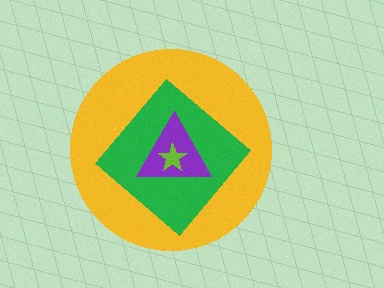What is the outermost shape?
The yellow circle.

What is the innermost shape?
The lime star.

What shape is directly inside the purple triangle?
The lime star.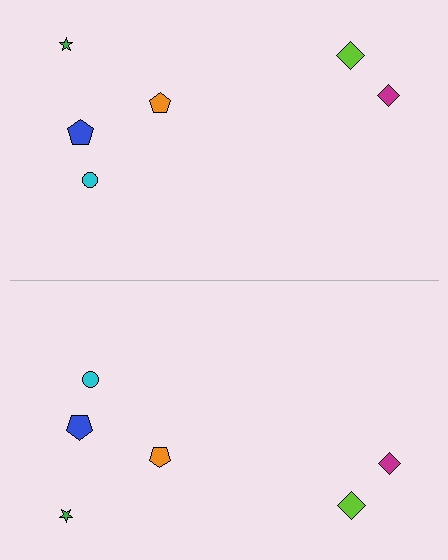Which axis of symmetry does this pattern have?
The pattern has a horizontal axis of symmetry running through the center of the image.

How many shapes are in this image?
There are 12 shapes in this image.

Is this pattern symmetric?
Yes, this pattern has bilateral (reflection) symmetry.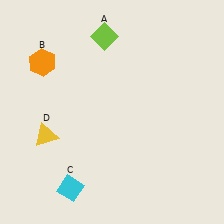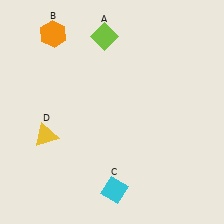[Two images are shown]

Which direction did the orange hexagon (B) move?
The orange hexagon (B) moved up.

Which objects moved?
The objects that moved are: the orange hexagon (B), the cyan diamond (C).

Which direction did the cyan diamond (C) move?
The cyan diamond (C) moved right.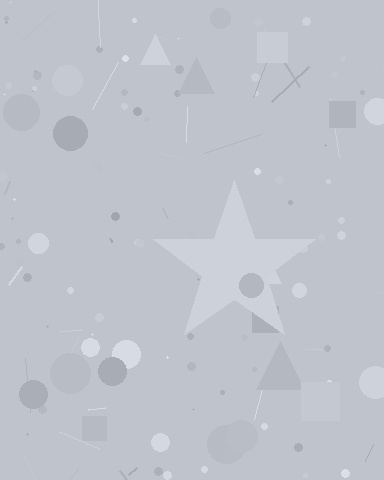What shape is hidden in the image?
A star is hidden in the image.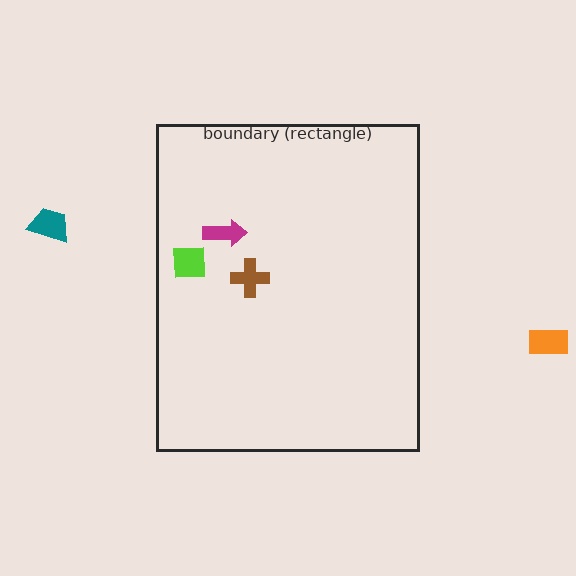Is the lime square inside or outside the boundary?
Inside.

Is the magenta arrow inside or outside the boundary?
Inside.